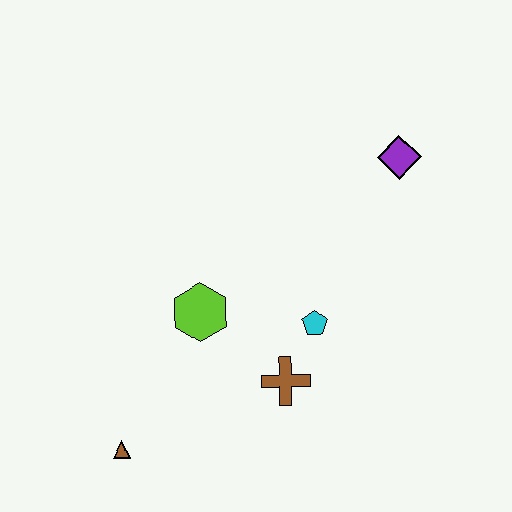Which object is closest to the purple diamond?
The cyan pentagon is closest to the purple diamond.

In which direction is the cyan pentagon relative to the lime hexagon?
The cyan pentagon is to the right of the lime hexagon.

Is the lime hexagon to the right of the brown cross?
No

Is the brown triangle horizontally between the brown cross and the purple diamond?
No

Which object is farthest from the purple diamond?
The brown triangle is farthest from the purple diamond.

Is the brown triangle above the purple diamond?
No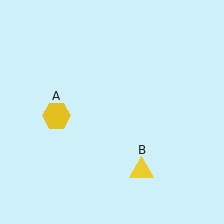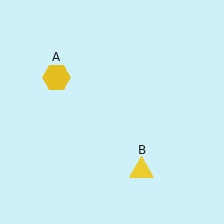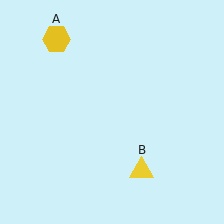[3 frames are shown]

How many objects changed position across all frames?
1 object changed position: yellow hexagon (object A).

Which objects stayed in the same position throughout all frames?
Yellow triangle (object B) remained stationary.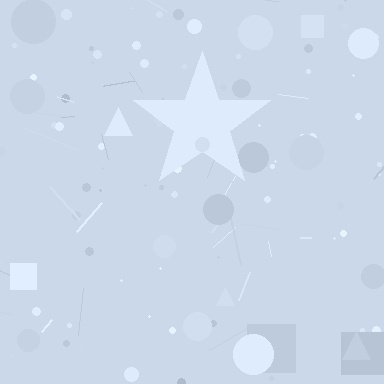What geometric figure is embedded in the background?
A star is embedded in the background.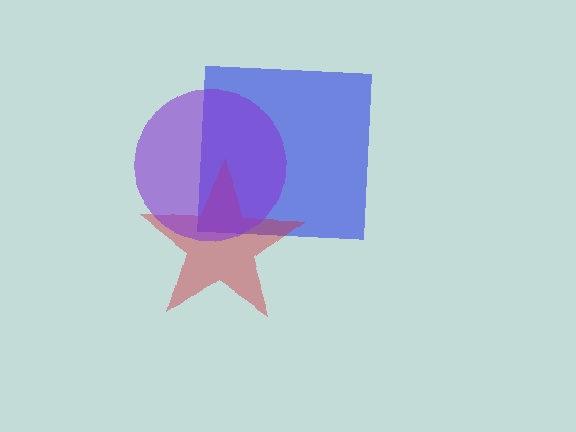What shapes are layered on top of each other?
The layered shapes are: a blue square, a red star, a purple circle.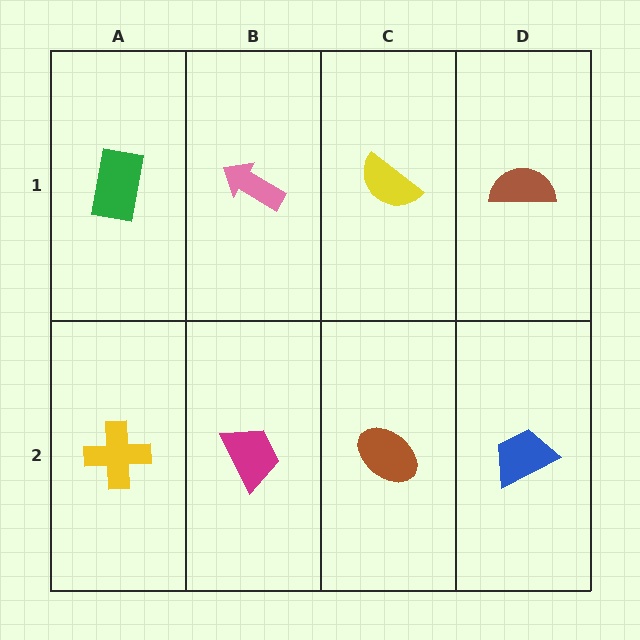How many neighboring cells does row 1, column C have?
3.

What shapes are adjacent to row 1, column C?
A brown ellipse (row 2, column C), a pink arrow (row 1, column B), a brown semicircle (row 1, column D).